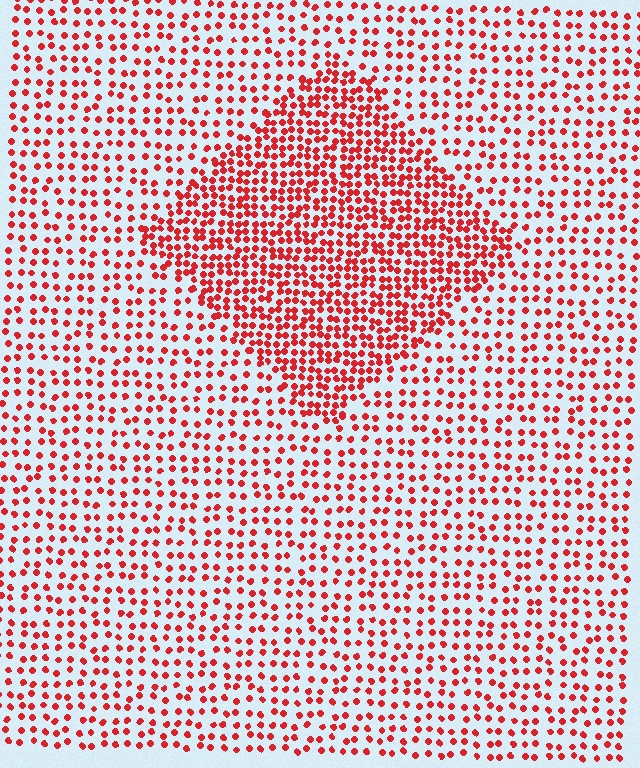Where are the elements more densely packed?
The elements are more densely packed inside the diamond boundary.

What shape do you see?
I see a diamond.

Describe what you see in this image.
The image contains small red elements arranged at two different densities. A diamond-shaped region is visible where the elements are more densely packed than the surrounding area.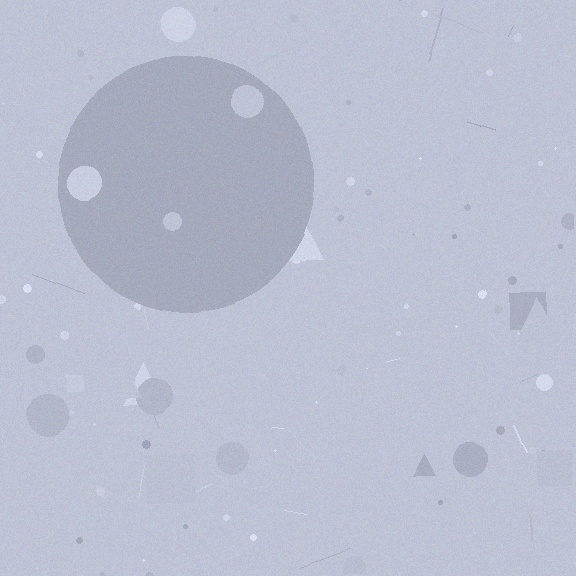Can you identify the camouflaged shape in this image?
The camouflaged shape is a circle.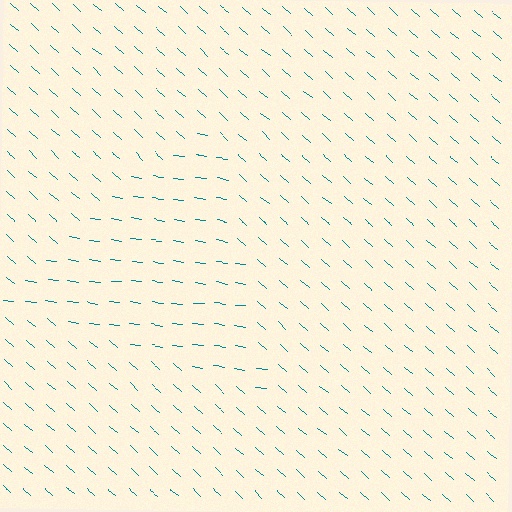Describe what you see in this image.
The image is filled with small teal line segments. A triangle region in the image has lines oriented differently from the surrounding lines, creating a visible texture boundary.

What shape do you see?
I see a triangle.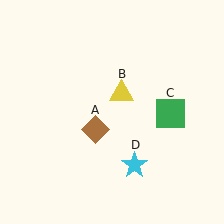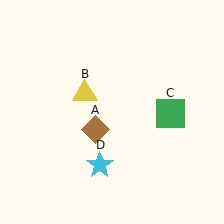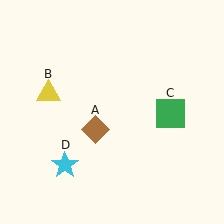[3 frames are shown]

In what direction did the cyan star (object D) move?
The cyan star (object D) moved left.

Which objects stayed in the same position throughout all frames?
Brown diamond (object A) and green square (object C) remained stationary.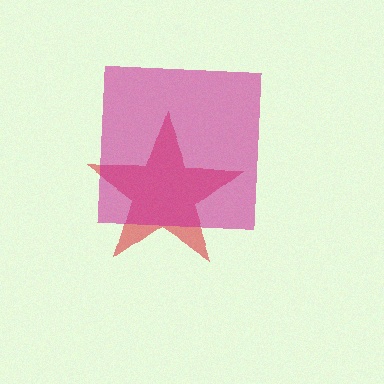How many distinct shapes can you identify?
There are 2 distinct shapes: a red star, a magenta square.